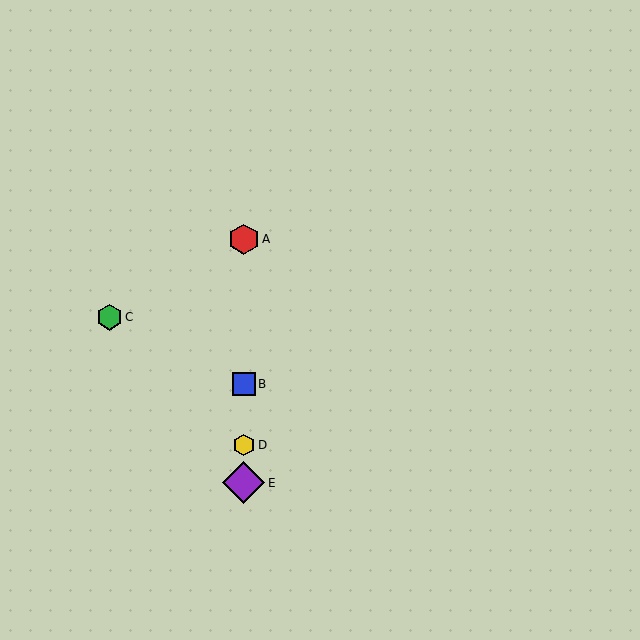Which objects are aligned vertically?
Objects A, B, D, E are aligned vertically.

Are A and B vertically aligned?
Yes, both are at x≈244.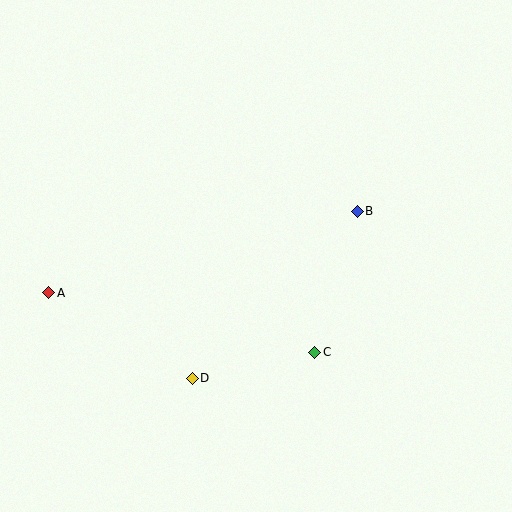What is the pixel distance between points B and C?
The distance between B and C is 147 pixels.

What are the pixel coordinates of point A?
Point A is at (49, 293).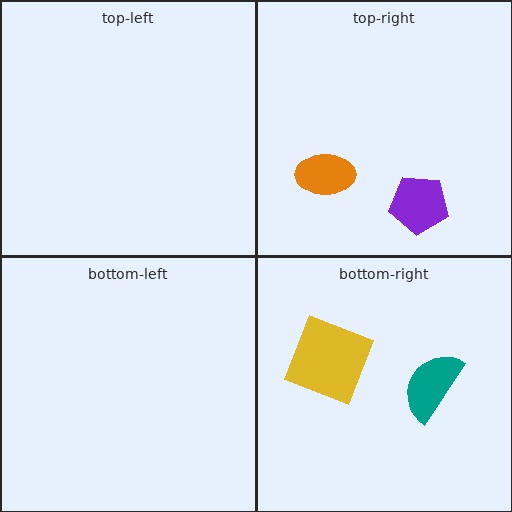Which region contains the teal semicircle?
The bottom-right region.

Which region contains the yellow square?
The bottom-right region.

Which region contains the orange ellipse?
The top-right region.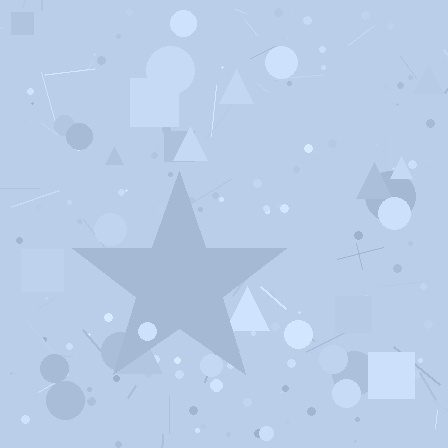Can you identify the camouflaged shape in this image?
The camouflaged shape is a star.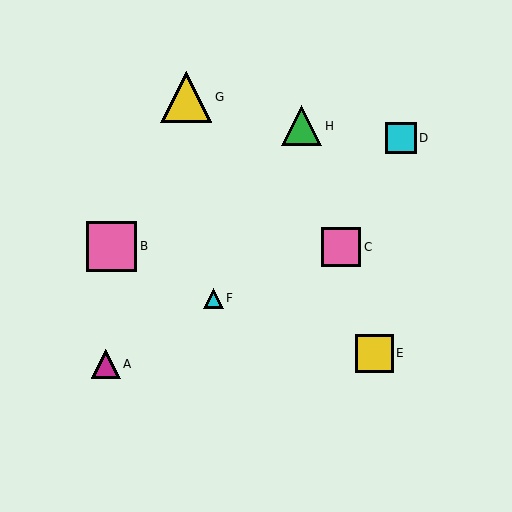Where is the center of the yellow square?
The center of the yellow square is at (374, 353).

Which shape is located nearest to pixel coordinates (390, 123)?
The cyan square (labeled D) at (401, 138) is nearest to that location.